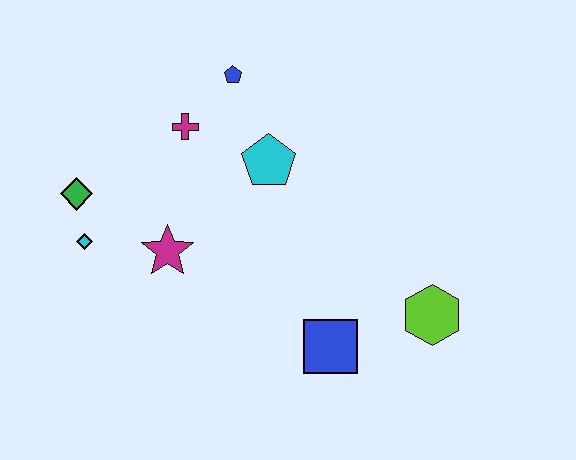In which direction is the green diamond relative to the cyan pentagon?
The green diamond is to the left of the cyan pentagon.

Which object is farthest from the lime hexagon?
The green diamond is farthest from the lime hexagon.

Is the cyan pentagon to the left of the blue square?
Yes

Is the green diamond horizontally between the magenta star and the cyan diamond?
No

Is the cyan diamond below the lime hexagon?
No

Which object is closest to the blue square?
The lime hexagon is closest to the blue square.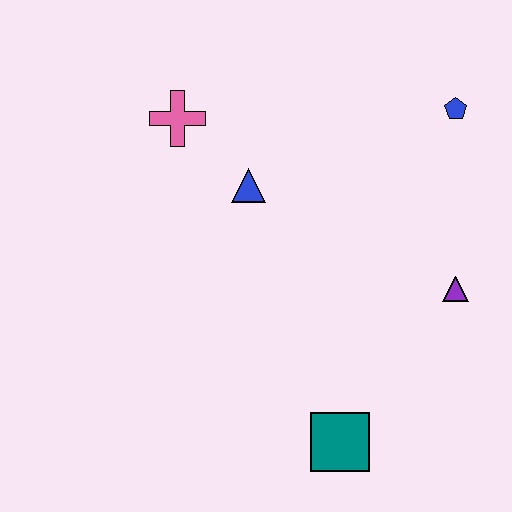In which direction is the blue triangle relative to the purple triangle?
The blue triangle is to the left of the purple triangle.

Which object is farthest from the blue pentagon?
The teal square is farthest from the blue pentagon.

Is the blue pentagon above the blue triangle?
Yes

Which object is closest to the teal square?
The purple triangle is closest to the teal square.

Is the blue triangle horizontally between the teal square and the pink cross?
Yes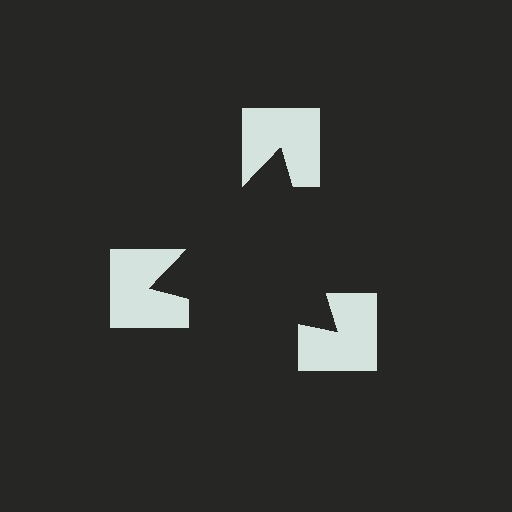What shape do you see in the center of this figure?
An illusory triangle — its edges are inferred from the aligned wedge cuts in the notched squares, not physically drawn.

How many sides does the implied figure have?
3 sides.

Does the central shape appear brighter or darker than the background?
It typically appears slightly darker than the background, even though no actual brightness change is drawn.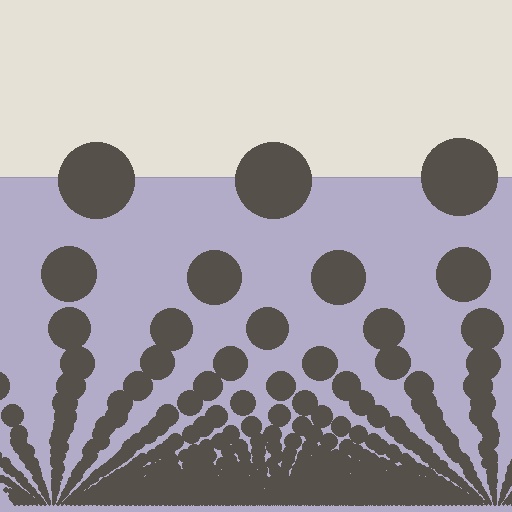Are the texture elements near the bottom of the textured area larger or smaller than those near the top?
Smaller. The gradient is inverted — elements near the bottom are smaller and denser.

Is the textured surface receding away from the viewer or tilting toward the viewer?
The surface appears to tilt toward the viewer. Texture elements get larger and sparser toward the top.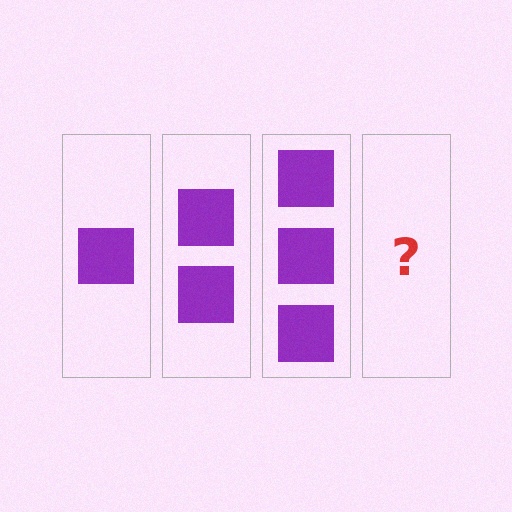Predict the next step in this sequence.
The next step is 4 squares.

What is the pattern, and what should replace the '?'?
The pattern is that each step adds one more square. The '?' should be 4 squares.